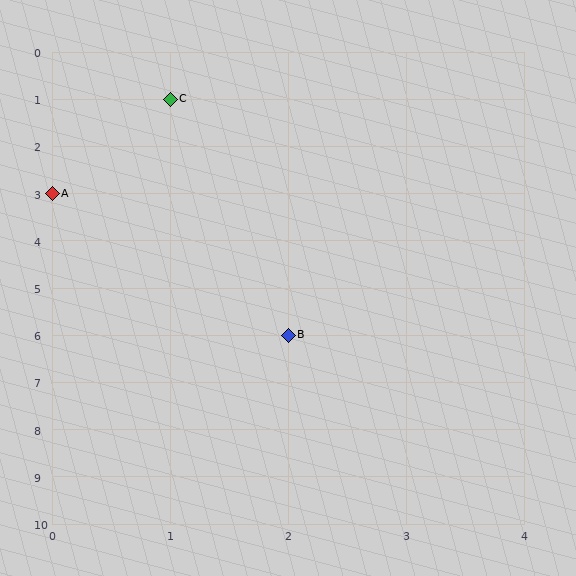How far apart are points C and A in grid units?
Points C and A are 1 column and 2 rows apart (about 2.2 grid units diagonally).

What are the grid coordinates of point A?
Point A is at grid coordinates (0, 3).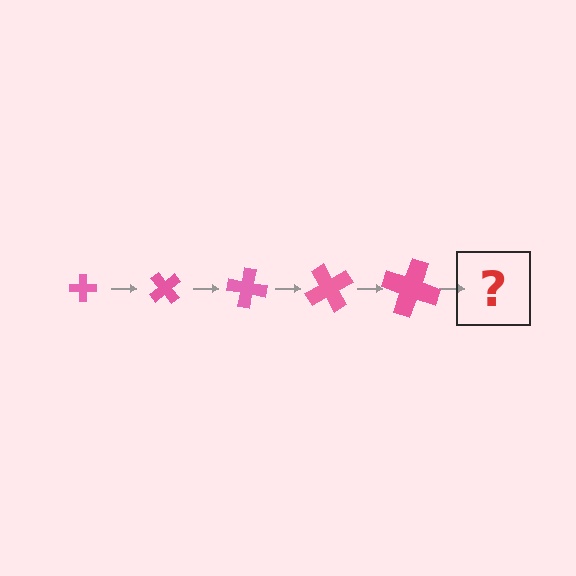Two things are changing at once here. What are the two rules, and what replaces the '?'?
The two rules are that the cross grows larger each step and it rotates 50 degrees each step. The '?' should be a cross, larger than the previous one and rotated 250 degrees from the start.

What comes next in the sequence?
The next element should be a cross, larger than the previous one and rotated 250 degrees from the start.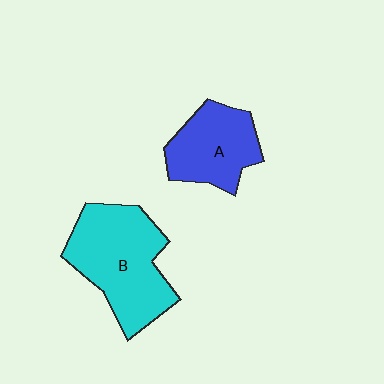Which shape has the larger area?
Shape B (cyan).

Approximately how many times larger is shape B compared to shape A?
Approximately 1.5 times.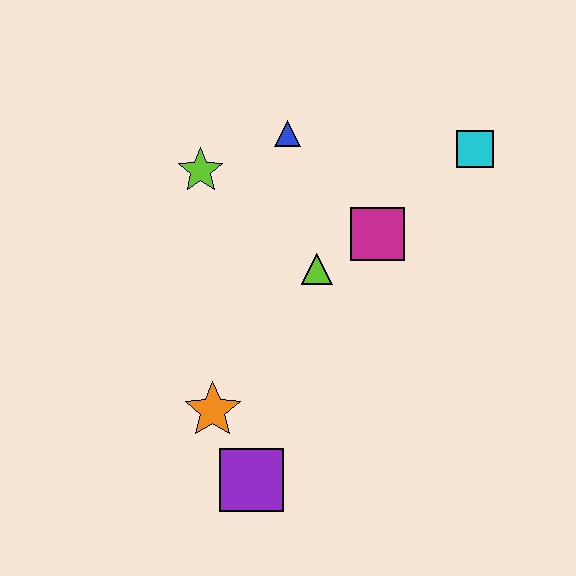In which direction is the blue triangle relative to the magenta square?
The blue triangle is above the magenta square.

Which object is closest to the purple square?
The orange star is closest to the purple square.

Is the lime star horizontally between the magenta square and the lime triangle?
No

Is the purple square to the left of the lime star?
No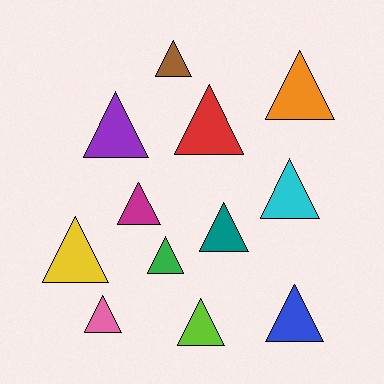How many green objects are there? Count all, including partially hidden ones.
There is 1 green object.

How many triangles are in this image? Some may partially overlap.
There are 12 triangles.